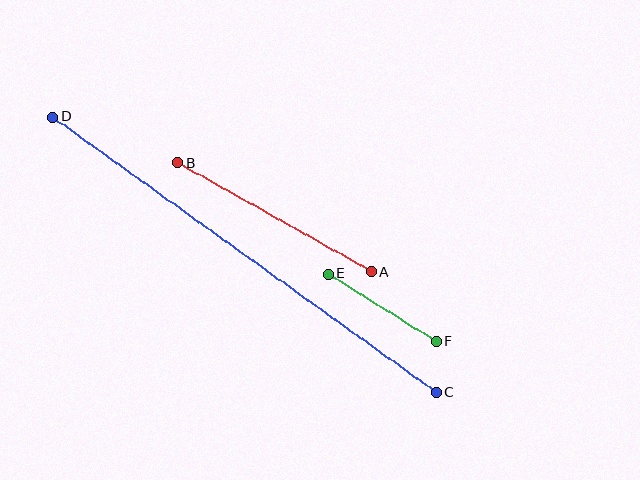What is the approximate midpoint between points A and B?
The midpoint is at approximately (274, 217) pixels.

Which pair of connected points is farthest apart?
Points C and D are farthest apart.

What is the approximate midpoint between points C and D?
The midpoint is at approximately (245, 255) pixels.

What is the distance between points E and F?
The distance is approximately 127 pixels.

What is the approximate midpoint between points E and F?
The midpoint is at approximately (382, 308) pixels.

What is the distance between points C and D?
The distance is approximately 471 pixels.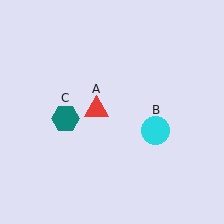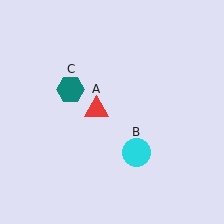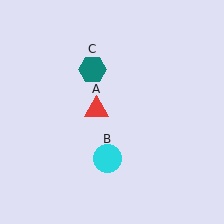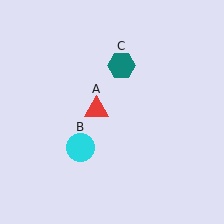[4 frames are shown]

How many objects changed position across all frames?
2 objects changed position: cyan circle (object B), teal hexagon (object C).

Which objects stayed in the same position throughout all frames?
Red triangle (object A) remained stationary.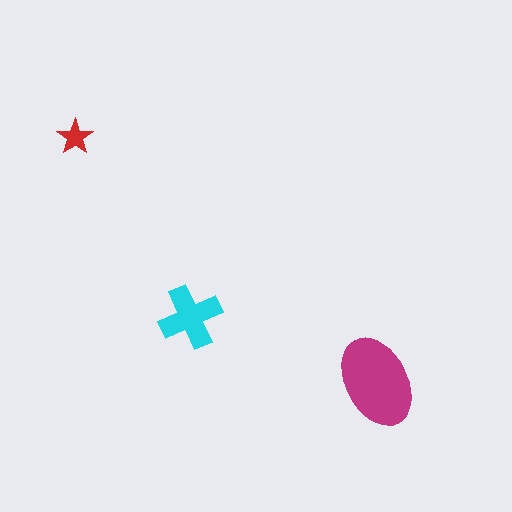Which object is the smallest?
The red star.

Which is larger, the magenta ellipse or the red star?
The magenta ellipse.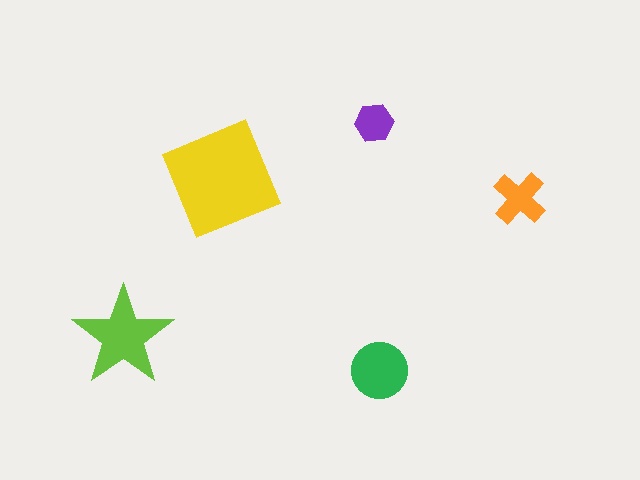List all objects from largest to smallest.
The yellow diamond, the lime star, the green circle, the orange cross, the purple hexagon.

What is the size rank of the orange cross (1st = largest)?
4th.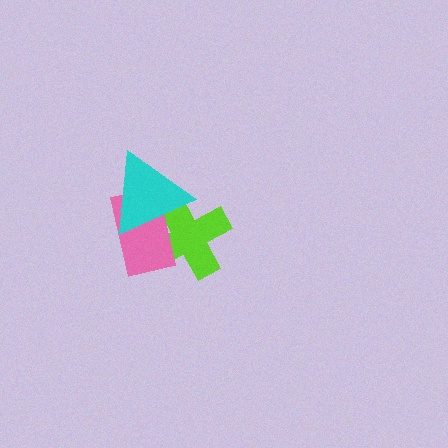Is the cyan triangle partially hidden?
No, no other shape covers it.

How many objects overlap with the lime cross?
2 objects overlap with the lime cross.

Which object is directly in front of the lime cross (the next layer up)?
The pink rectangle is directly in front of the lime cross.